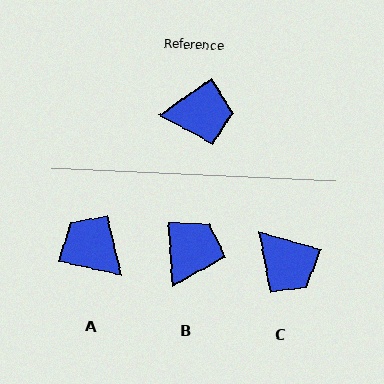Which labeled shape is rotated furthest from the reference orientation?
A, about 132 degrees away.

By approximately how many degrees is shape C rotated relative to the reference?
Approximately 51 degrees clockwise.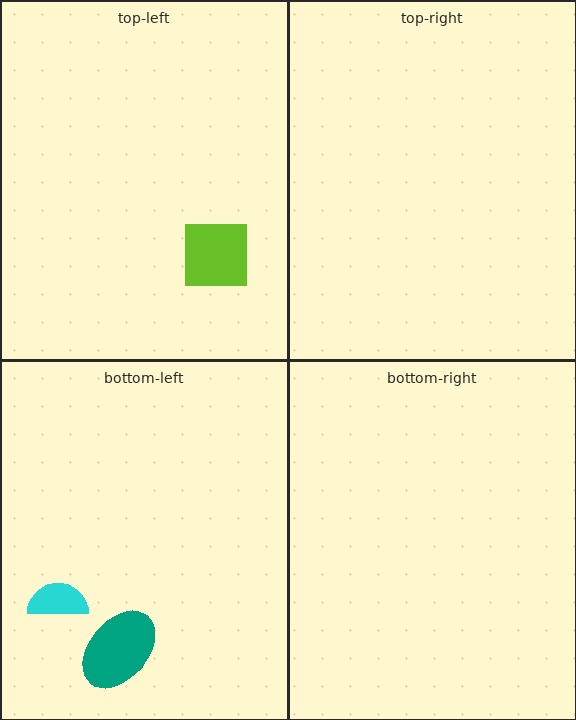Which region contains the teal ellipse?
The bottom-left region.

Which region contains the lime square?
The top-left region.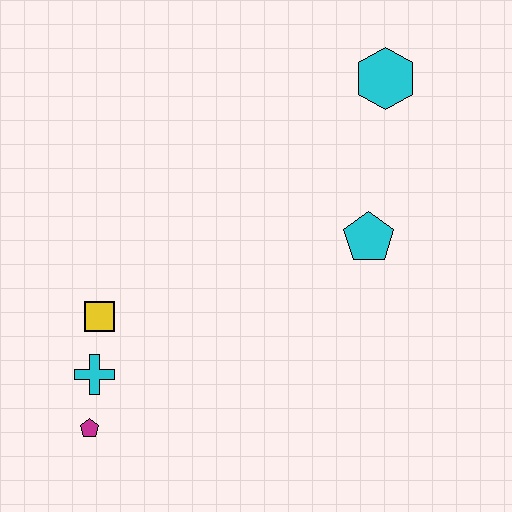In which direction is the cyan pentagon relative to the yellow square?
The cyan pentagon is to the right of the yellow square.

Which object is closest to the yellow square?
The cyan cross is closest to the yellow square.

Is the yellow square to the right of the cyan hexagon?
No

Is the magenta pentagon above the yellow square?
No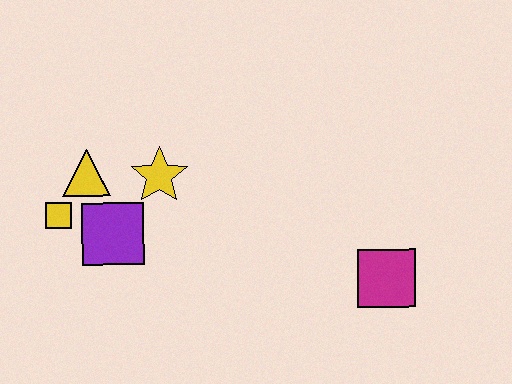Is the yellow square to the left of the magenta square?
Yes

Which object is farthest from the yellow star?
The magenta square is farthest from the yellow star.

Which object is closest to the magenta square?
The yellow star is closest to the magenta square.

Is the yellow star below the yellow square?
No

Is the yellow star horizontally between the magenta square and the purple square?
Yes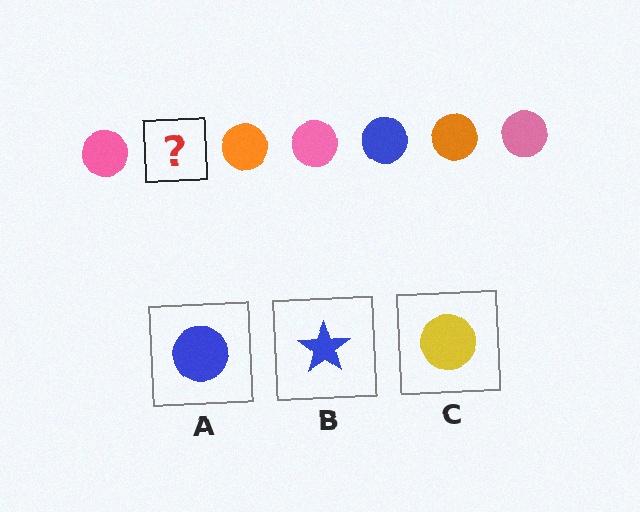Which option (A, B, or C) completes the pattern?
A.